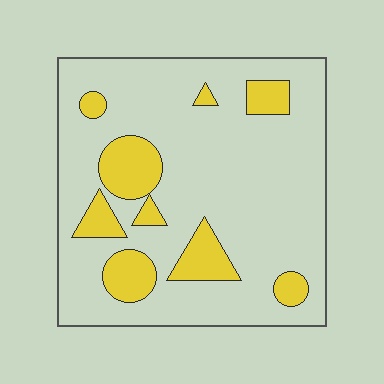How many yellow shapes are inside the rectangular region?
9.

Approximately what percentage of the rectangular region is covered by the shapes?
Approximately 20%.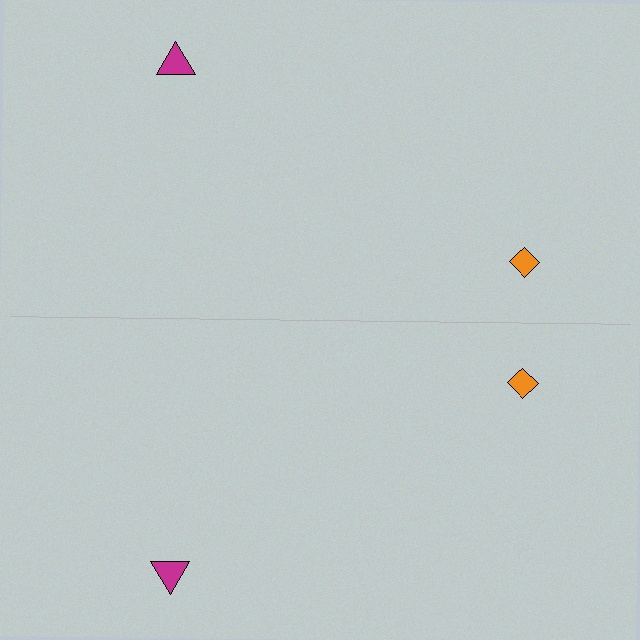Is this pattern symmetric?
Yes, this pattern has bilateral (reflection) symmetry.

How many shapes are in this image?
There are 4 shapes in this image.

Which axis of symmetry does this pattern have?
The pattern has a horizontal axis of symmetry running through the center of the image.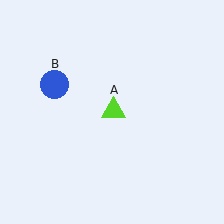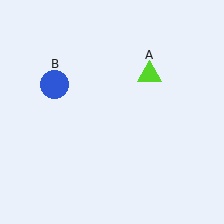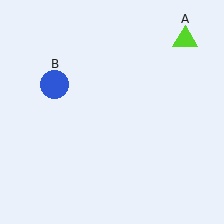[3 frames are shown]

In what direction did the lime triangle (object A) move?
The lime triangle (object A) moved up and to the right.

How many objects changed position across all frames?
1 object changed position: lime triangle (object A).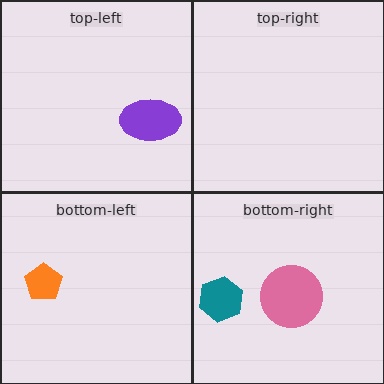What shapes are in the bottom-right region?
The pink circle, the teal hexagon.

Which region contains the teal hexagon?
The bottom-right region.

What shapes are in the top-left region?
The purple ellipse.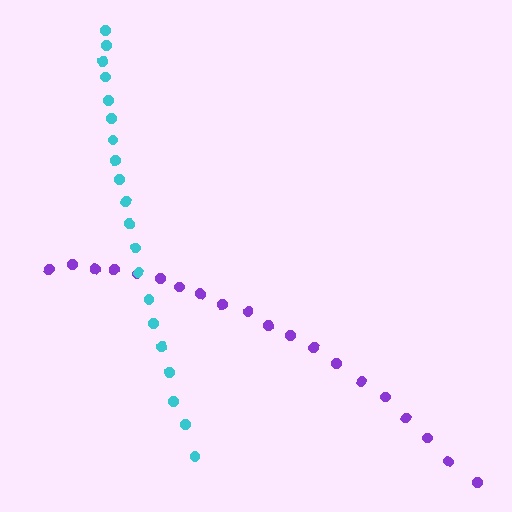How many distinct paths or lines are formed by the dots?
There are 2 distinct paths.